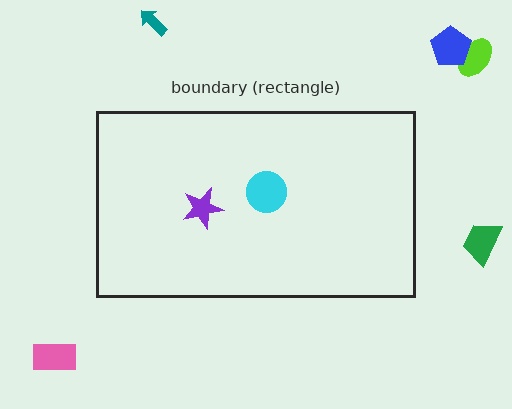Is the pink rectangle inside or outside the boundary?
Outside.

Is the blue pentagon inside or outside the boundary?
Outside.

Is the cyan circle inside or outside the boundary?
Inside.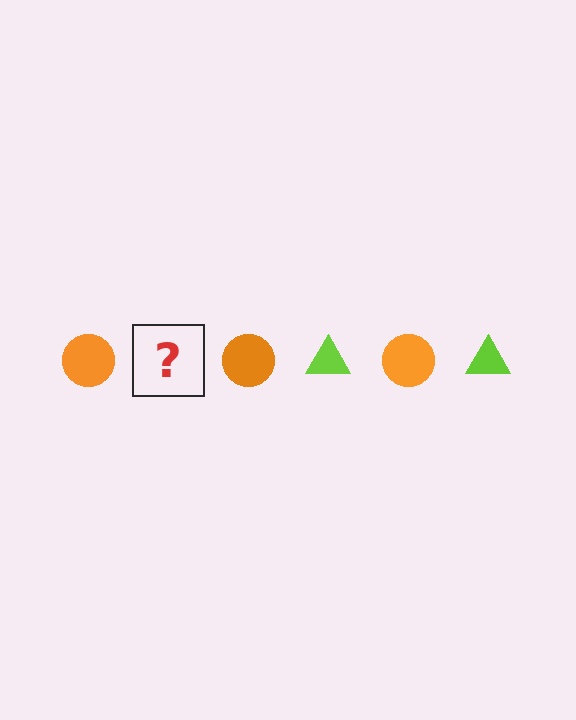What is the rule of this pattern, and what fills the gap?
The rule is that the pattern alternates between orange circle and lime triangle. The gap should be filled with a lime triangle.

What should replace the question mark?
The question mark should be replaced with a lime triangle.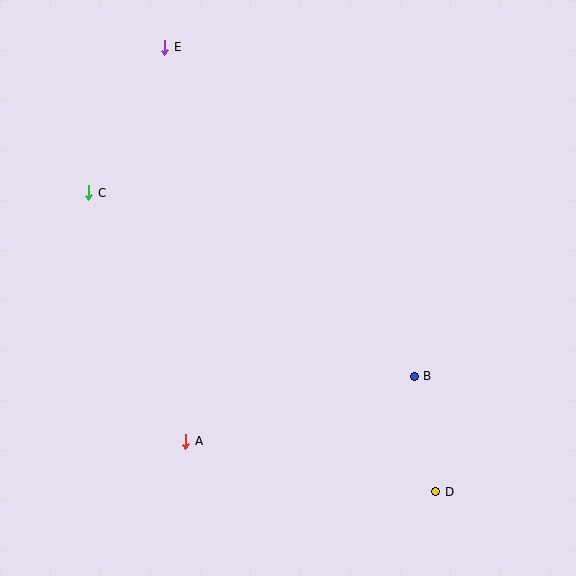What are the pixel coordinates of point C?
Point C is at (89, 193).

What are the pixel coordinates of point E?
Point E is at (165, 47).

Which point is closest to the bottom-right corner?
Point D is closest to the bottom-right corner.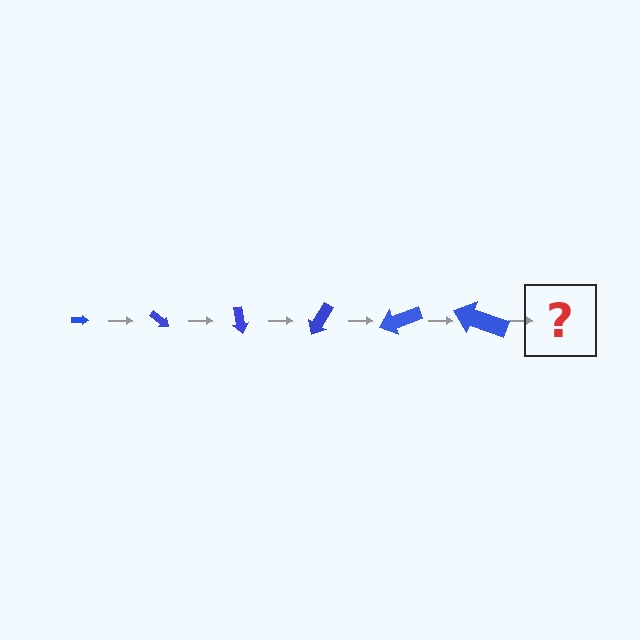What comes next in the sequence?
The next element should be an arrow, larger than the previous one and rotated 240 degrees from the start.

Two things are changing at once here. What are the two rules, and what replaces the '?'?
The two rules are that the arrow grows larger each step and it rotates 40 degrees each step. The '?' should be an arrow, larger than the previous one and rotated 240 degrees from the start.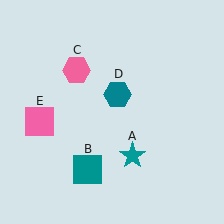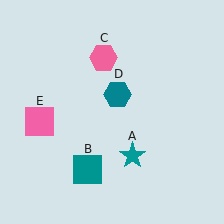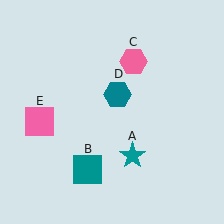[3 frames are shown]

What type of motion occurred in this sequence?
The pink hexagon (object C) rotated clockwise around the center of the scene.